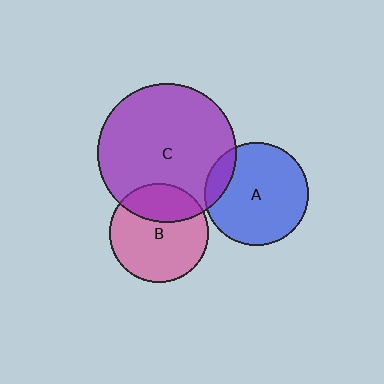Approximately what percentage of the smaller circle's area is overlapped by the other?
Approximately 15%.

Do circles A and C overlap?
Yes.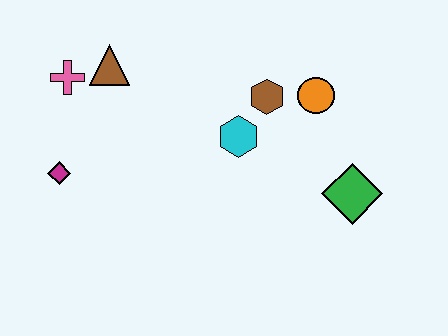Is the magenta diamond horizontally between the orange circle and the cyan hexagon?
No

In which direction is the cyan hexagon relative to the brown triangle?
The cyan hexagon is to the right of the brown triangle.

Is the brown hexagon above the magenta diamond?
Yes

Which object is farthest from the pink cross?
The green diamond is farthest from the pink cross.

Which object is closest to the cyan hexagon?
The brown hexagon is closest to the cyan hexagon.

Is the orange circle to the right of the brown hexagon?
Yes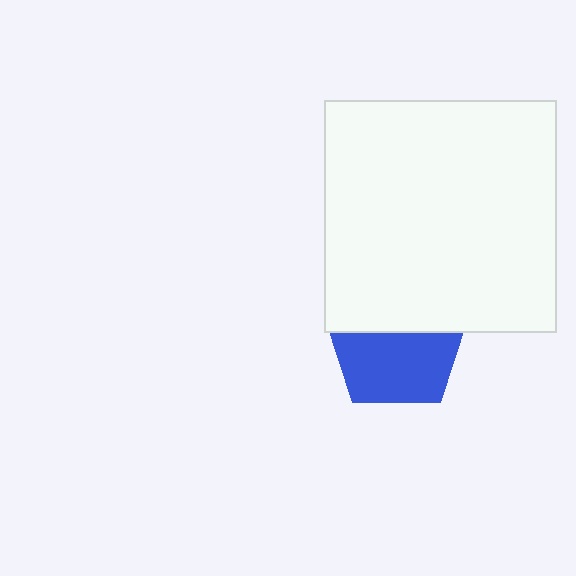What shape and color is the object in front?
The object in front is a white square.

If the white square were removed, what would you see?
You would see the complete blue pentagon.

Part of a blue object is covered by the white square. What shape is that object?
It is a pentagon.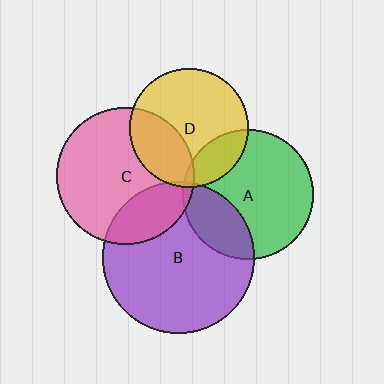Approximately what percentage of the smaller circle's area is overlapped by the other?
Approximately 25%.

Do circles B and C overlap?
Yes.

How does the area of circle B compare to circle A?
Approximately 1.4 times.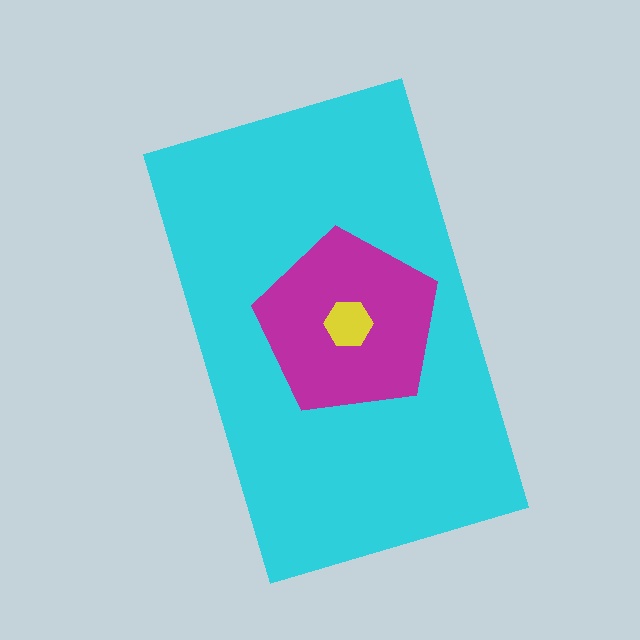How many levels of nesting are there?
3.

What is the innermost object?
The yellow hexagon.